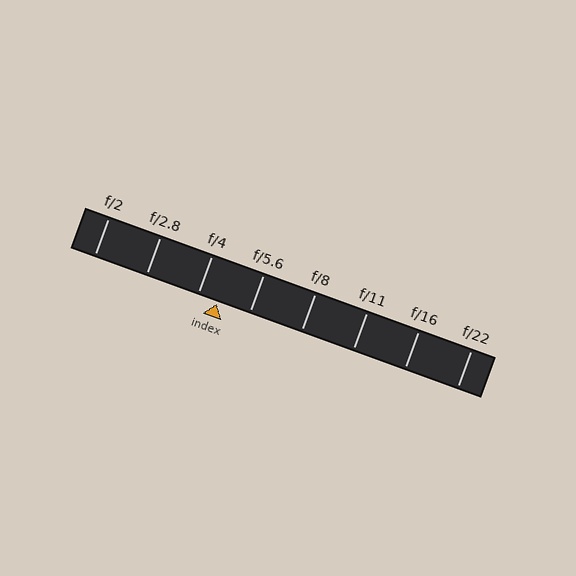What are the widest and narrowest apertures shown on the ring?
The widest aperture shown is f/2 and the narrowest is f/22.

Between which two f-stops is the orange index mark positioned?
The index mark is between f/4 and f/5.6.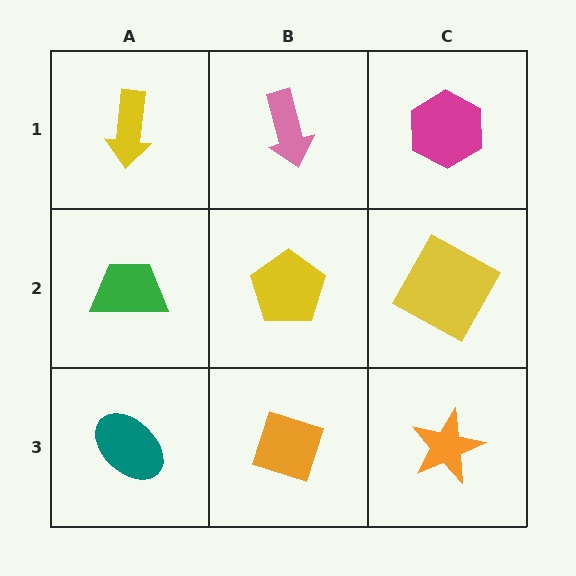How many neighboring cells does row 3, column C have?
2.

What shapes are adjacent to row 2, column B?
A pink arrow (row 1, column B), an orange diamond (row 3, column B), a green trapezoid (row 2, column A), a yellow square (row 2, column C).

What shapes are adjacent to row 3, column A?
A green trapezoid (row 2, column A), an orange diamond (row 3, column B).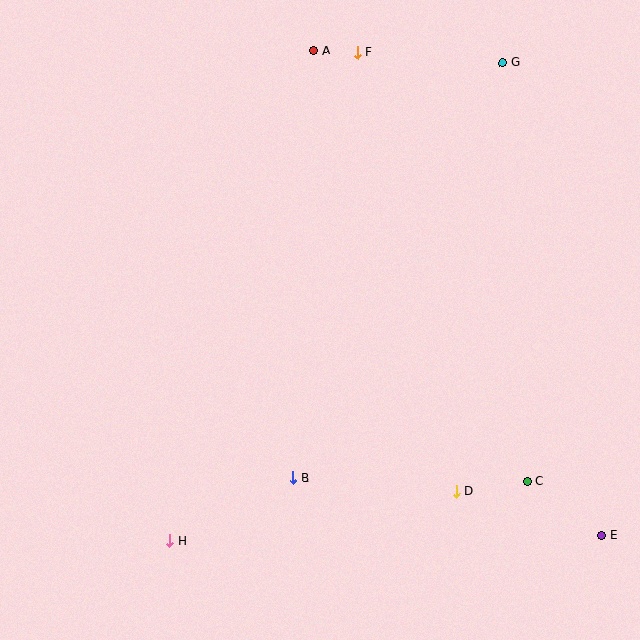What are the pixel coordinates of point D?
Point D is at (456, 491).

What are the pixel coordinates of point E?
Point E is at (601, 535).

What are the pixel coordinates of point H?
Point H is at (170, 541).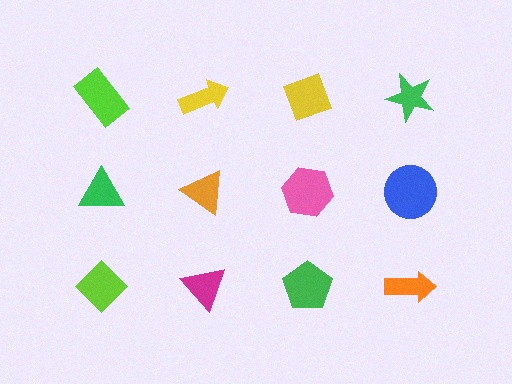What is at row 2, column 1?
A green triangle.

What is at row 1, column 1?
A lime rectangle.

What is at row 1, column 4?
A green star.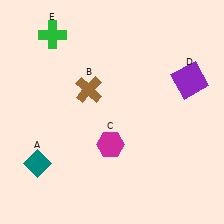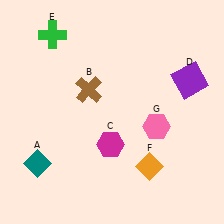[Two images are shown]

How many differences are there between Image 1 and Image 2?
There are 2 differences between the two images.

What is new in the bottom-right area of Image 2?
A pink hexagon (G) was added in the bottom-right area of Image 2.